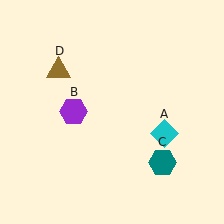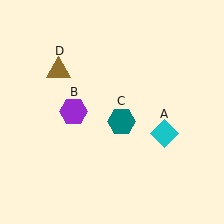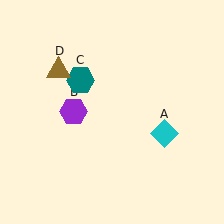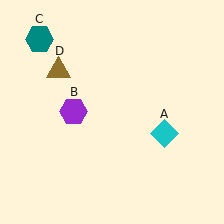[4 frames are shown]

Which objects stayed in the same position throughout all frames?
Cyan diamond (object A) and purple hexagon (object B) and brown triangle (object D) remained stationary.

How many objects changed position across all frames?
1 object changed position: teal hexagon (object C).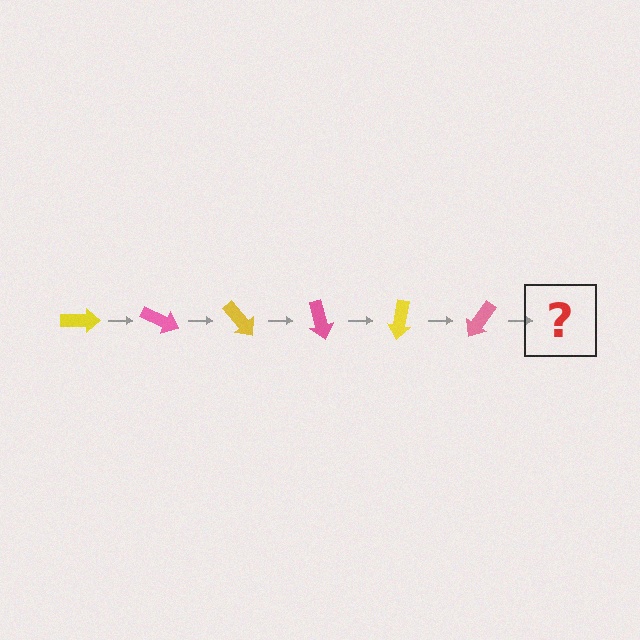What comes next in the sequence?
The next element should be a yellow arrow, rotated 150 degrees from the start.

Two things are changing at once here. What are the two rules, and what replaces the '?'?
The two rules are that it rotates 25 degrees each step and the color cycles through yellow and pink. The '?' should be a yellow arrow, rotated 150 degrees from the start.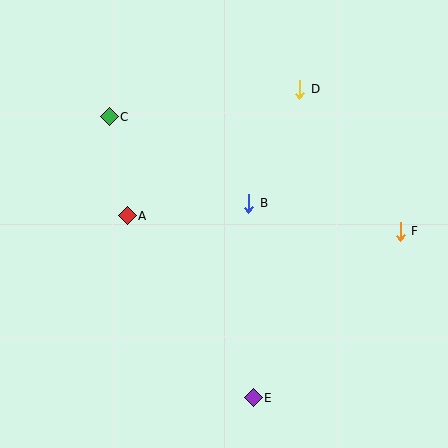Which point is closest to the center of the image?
Point B at (249, 203) is closest to the center.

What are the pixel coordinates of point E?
Point E is at (253, 398).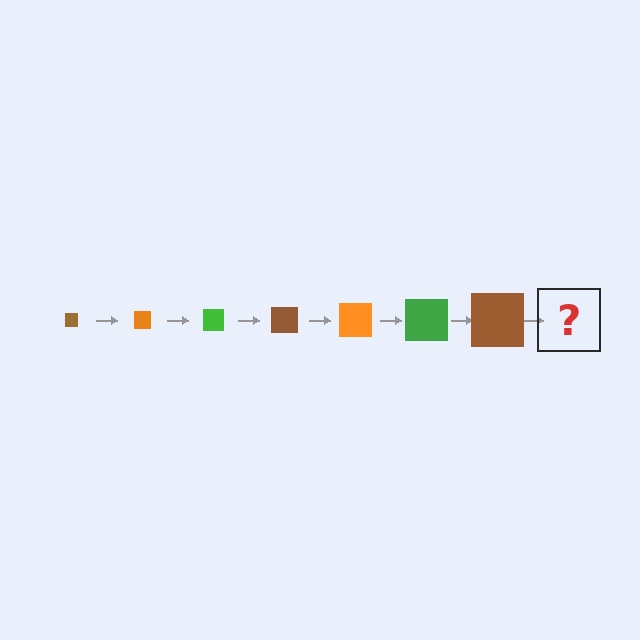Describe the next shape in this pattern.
It should be an orange square, larger than the previous one.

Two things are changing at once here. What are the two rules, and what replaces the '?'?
The two rules are that the square grows larger each step and the color cycles through brown, orange, and green. The '?' should be an orange square, larger than the previous one.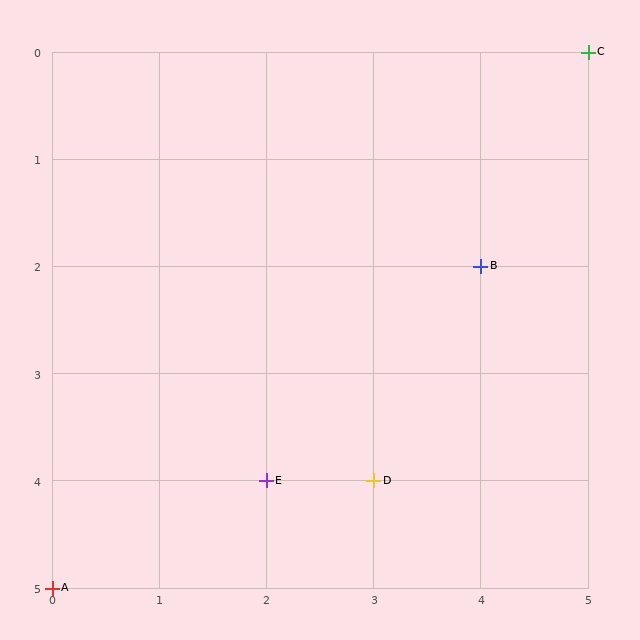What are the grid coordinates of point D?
Point D is at grid coordinates (3, 4).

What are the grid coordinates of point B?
Point B is at grid coordinates (4, 2).